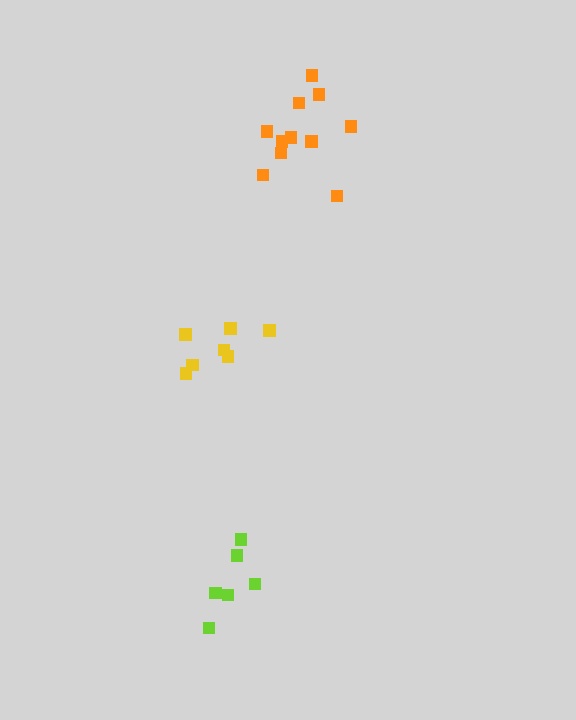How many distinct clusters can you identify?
There are 3 distinct clusters.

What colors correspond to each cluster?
The clusters are colored: lime, orange, yellow.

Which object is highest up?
The orange cluster is topmost.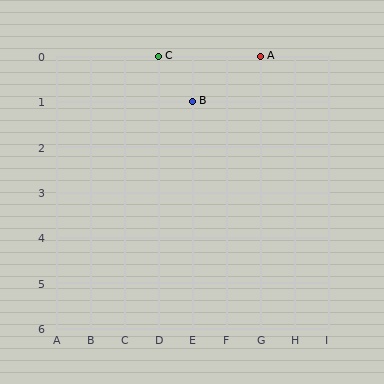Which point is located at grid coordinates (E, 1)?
Point B is at (E, 1).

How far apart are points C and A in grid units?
Points C and A are 3 columns apart.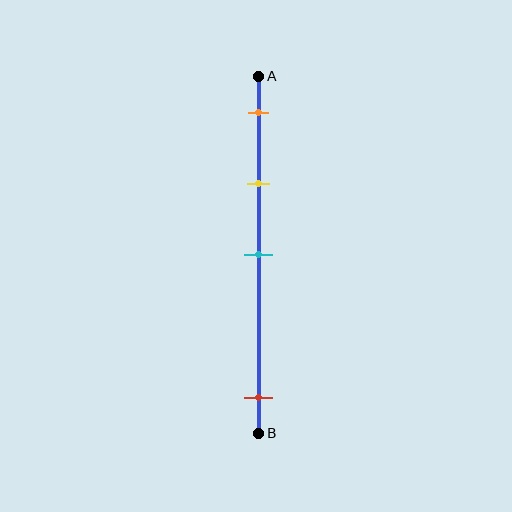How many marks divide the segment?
There are 4 marks dividing the segment.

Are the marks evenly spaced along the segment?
No, the marks are not evenly spaced.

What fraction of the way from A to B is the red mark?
The red mark is approximately 90% (0.9) of the way from A to B.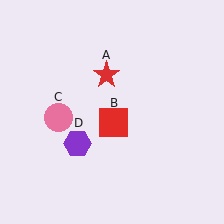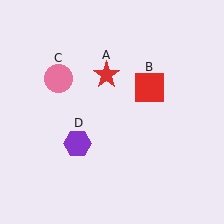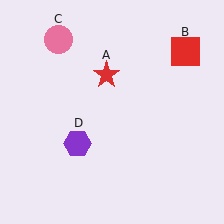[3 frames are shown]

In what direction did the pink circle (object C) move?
The pink circle (object C) moved up.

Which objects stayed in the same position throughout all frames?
Red star (object A) and purple hexagon (object D) remained stationary.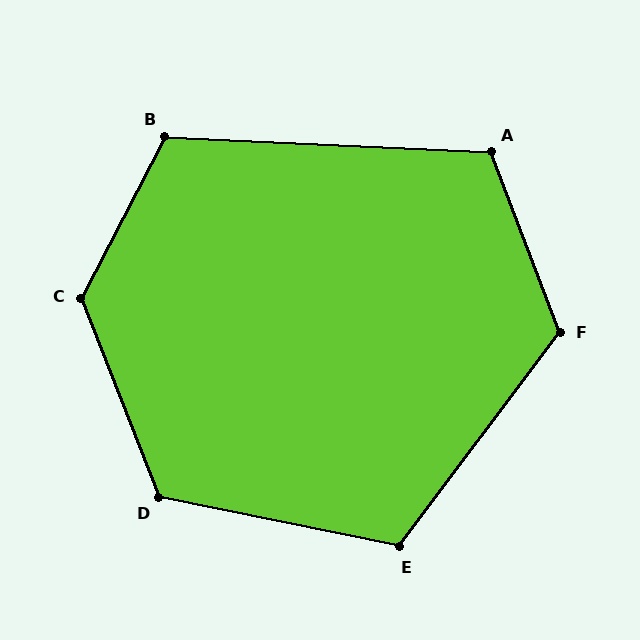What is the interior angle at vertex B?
Approximately 115 degrees (obtuse).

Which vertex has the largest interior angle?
C, at approximately 131 degrees.